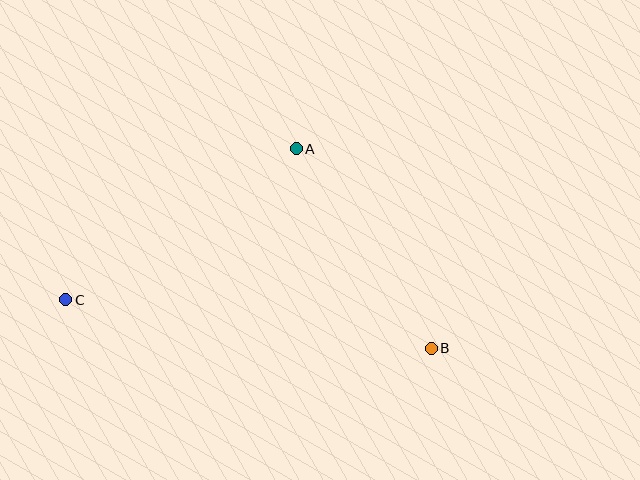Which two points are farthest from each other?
Points B and C are farthest from each other.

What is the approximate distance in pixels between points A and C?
The distance between A and C is approximately 276 pixels.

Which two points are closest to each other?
Points A and B are closest to each other.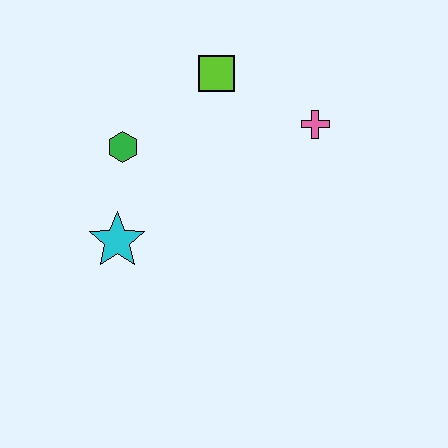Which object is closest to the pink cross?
The lime square is closest to the pink cross.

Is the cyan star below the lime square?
Yes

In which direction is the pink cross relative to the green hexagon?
The pink cross is to the right of the green hexagon.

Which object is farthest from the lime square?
The cyan star is farthest from the lime square.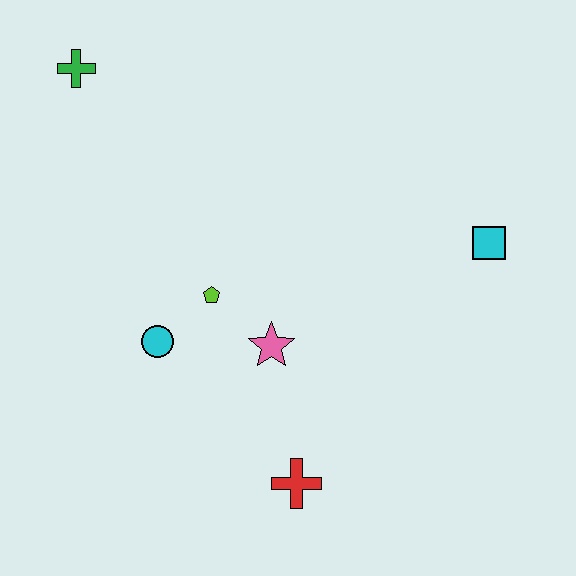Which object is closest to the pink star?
The lime pentagon is closest to the pink star.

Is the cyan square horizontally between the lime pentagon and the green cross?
No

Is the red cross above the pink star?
No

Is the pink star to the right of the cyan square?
No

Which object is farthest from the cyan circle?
The cyan square is farthest from the cyan circle.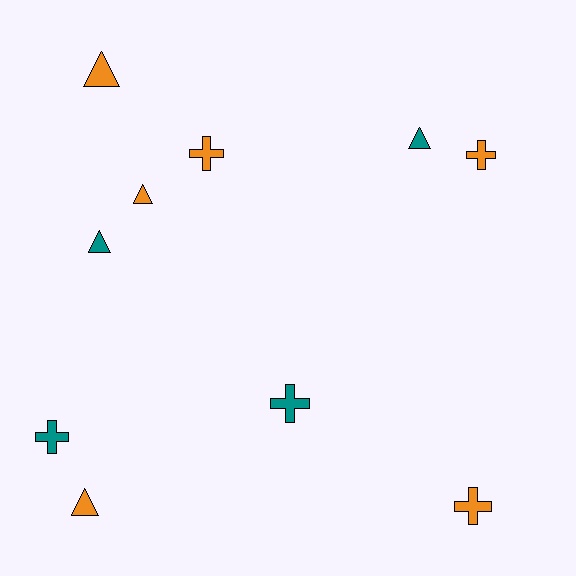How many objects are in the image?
There are 10 objects.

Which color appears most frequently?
Orange, with 6 objects.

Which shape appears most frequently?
Triangle, with 5 objects.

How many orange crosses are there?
There are 3 orange crosses.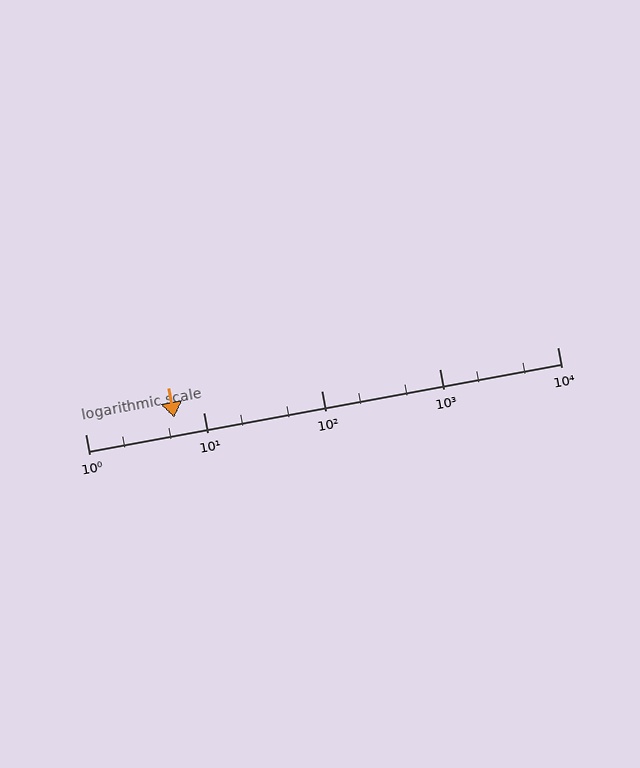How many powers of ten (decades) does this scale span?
The scale spans 4 decades, from 1 to 10000.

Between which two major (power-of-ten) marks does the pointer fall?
The pointer is between 1 and 10.